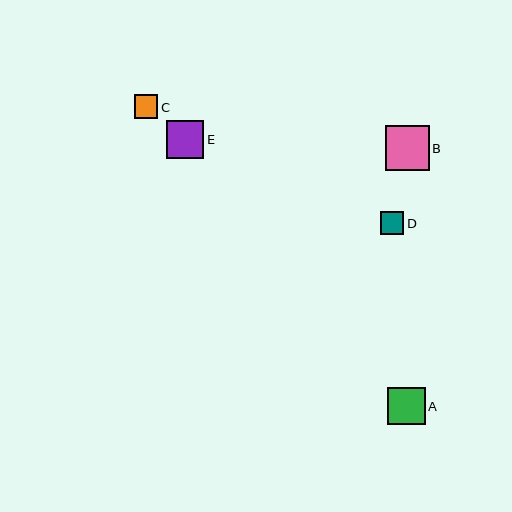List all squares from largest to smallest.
From largest to smallest: B, E, A, C, D.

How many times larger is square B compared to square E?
Square B is approximately 1.2 times the size of square E.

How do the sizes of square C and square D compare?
Square C and square D are approximately the same size.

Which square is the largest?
Square B is the largest with a size of approximately 44 pixels.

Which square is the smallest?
Square D is the smallest with a size of approximately 23 pixels.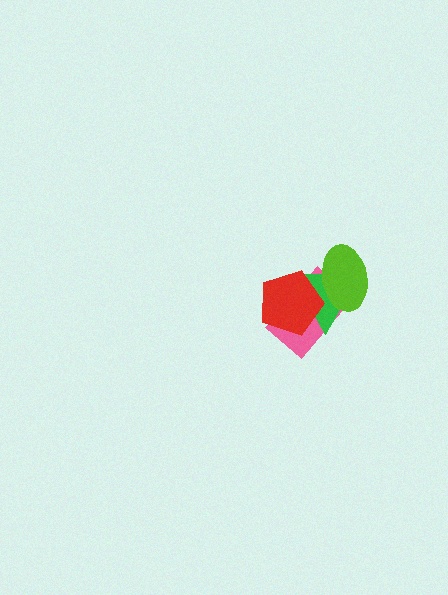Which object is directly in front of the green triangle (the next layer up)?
The red pentagon is directly in front of the green triangle.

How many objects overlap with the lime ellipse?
3 objects overlap with the lime ellipse.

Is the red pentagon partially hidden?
Yes, it is partially covered by another shape.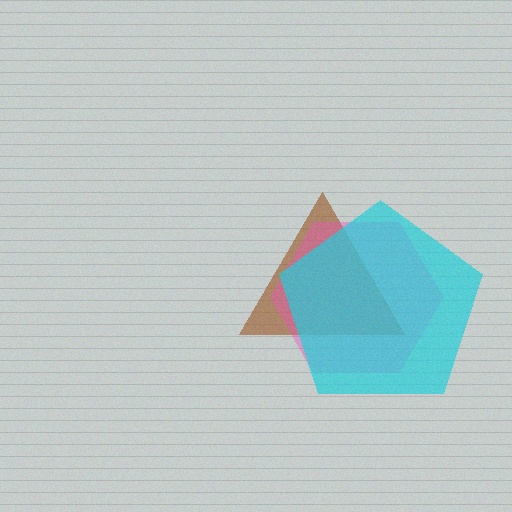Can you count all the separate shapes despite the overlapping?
Yes, there are 3 separate shapes.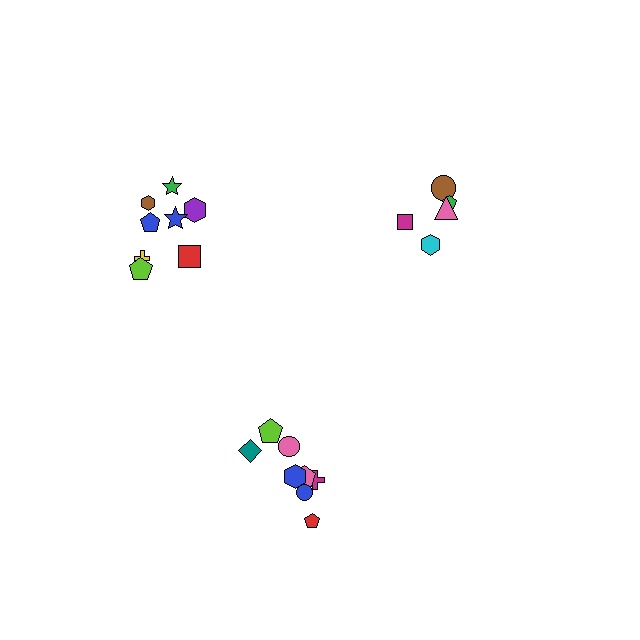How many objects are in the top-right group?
There are 5 objects.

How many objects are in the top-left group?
There are 8 objects.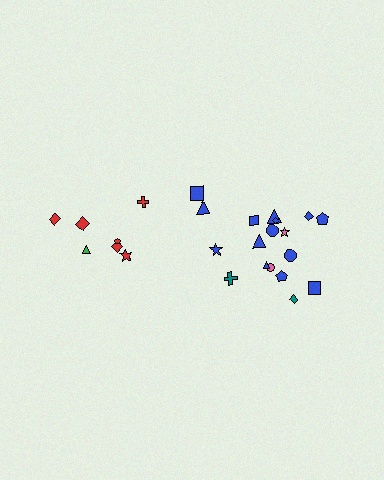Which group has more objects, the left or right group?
The right group.